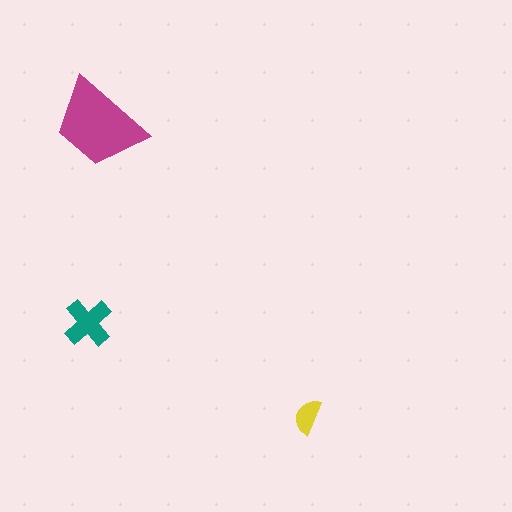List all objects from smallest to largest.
The yellow semicircle, the teal cross, the magenta trapezoid.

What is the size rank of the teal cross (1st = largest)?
2nd.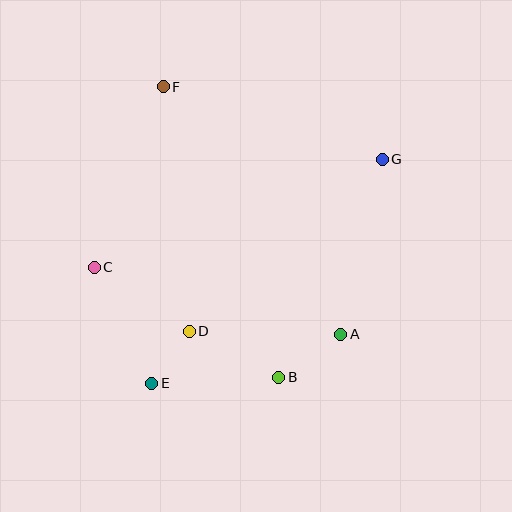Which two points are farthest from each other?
Points E and G are farthest from each other.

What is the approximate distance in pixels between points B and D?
The distance between B and D is approximately 100 pixels.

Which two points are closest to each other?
Points D and E are closest to each other.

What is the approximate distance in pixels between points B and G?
The distance between B and G is approximately 241 pixels.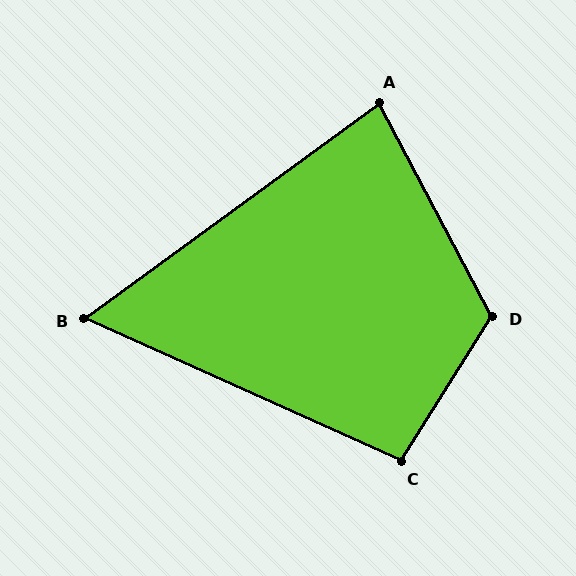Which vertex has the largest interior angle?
D, at approximately 120 degrees.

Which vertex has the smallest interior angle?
B, at approximately 60 degrees.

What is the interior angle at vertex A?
Approximately 82 degrees (acute).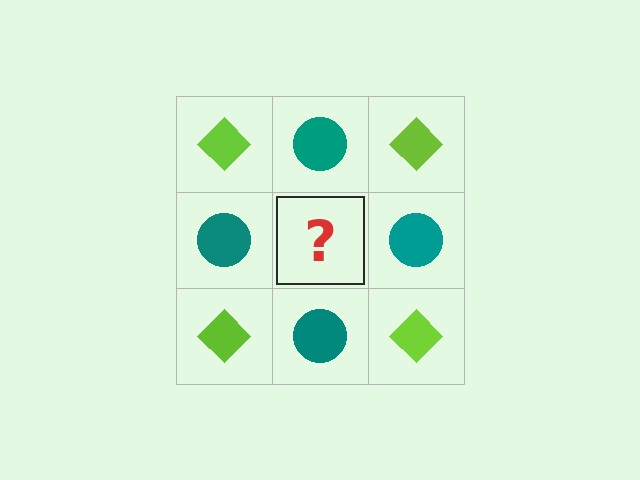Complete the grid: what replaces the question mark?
The question mark should be replaced with a lime diamond.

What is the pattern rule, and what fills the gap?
The rule is that it alternates lime diamond and teal circle in a checkerboard pattern. The gap should be filled with a lime diamond.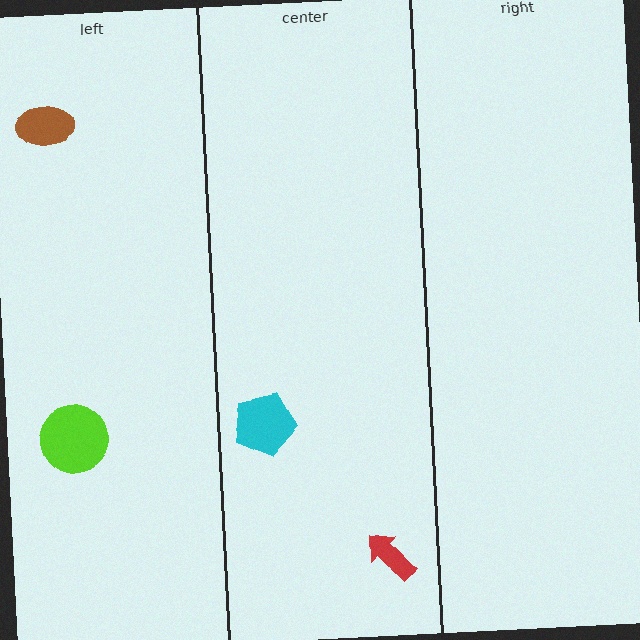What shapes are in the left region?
The lime circle, the brown ellipse.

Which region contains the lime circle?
The left region.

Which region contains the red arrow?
The center region.